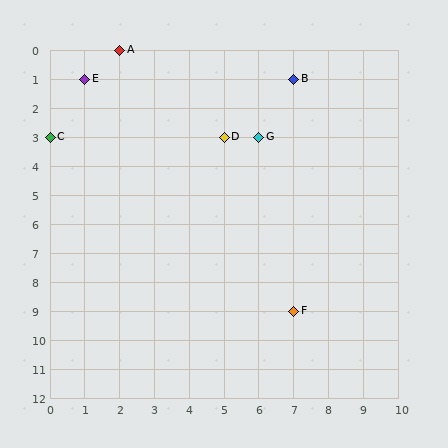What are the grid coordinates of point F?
Point F is at grid coordinates (7, 9).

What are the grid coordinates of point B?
Point B is at grid coordinates (7, 1).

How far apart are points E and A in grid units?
Points E and A are 1 column and 1 row apart (about 1.4 grid units diagonally).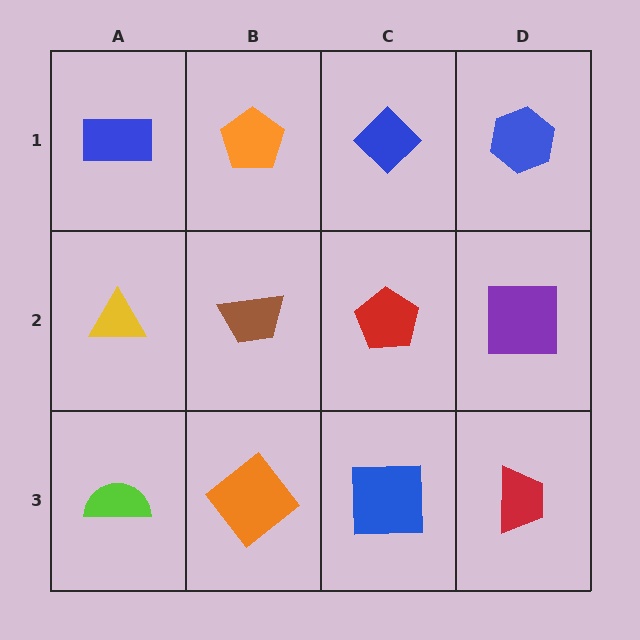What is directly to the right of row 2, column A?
A brown trapezoid.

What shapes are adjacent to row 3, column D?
A purple square (row 2, column D), a blue square (row 3, column C).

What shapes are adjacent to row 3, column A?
A yellow triangle (row 2, column A), an orange diamond (row 3, column B).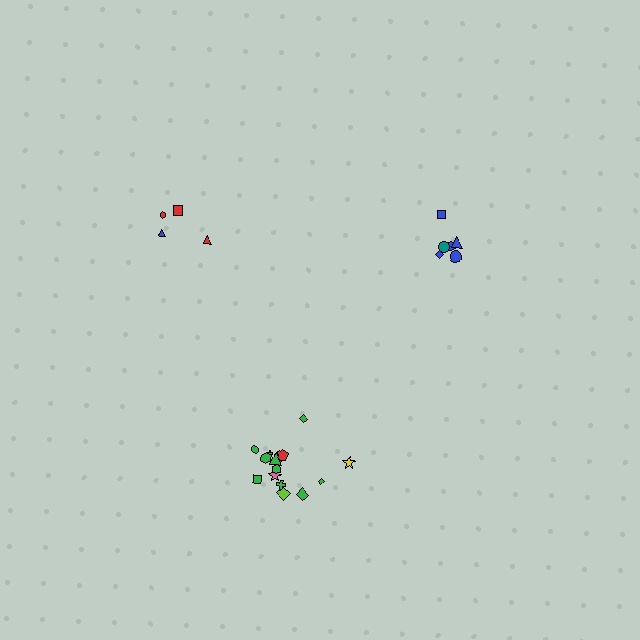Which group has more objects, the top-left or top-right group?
The top-right group.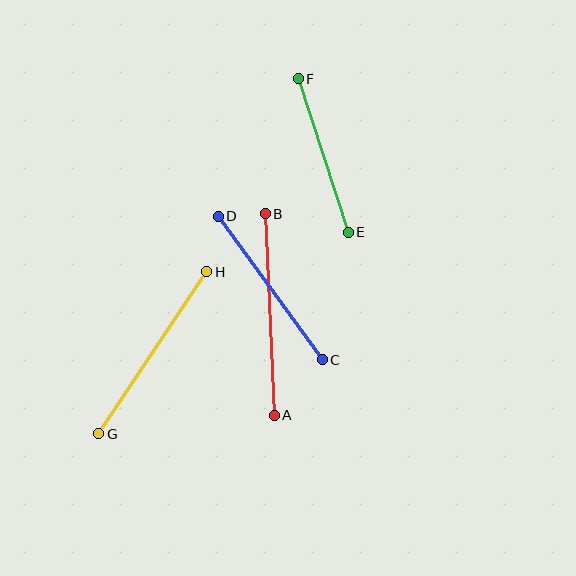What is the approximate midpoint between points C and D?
The midpoint is at approximately (270, 288) pixels.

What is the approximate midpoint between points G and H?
The midpoint is at approximately (153, 353) pixels.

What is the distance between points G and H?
The distance is approximately 195 pixels.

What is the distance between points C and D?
The distance is approximately 177 pixels.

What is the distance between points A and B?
The distance is approximately 202 pixels.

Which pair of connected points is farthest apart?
Points A and B are farthest apart.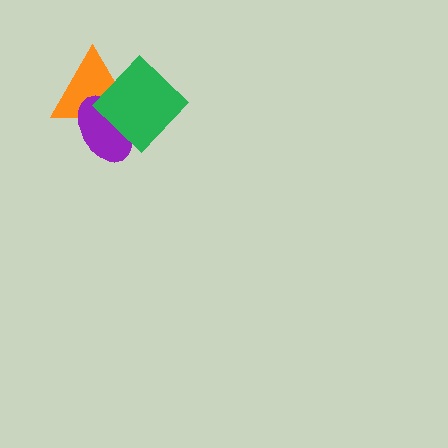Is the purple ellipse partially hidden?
Yes, it is partially covered by another shape.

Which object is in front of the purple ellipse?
The green diamond is in front of the purple ellipse.